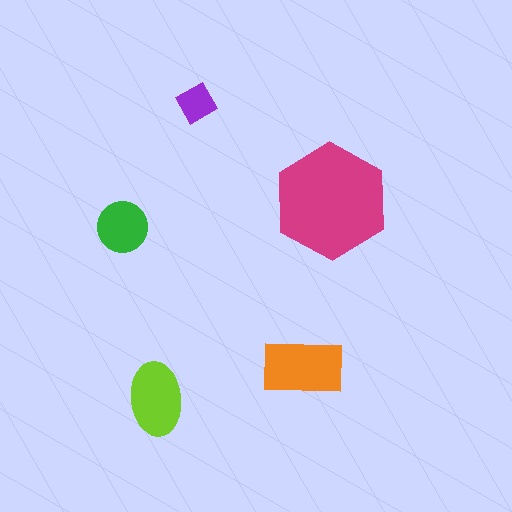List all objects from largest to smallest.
The magenta hexagon, the orange rectangle, the lime ellipse, the green circle, the purple diamond.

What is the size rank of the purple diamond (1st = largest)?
5th.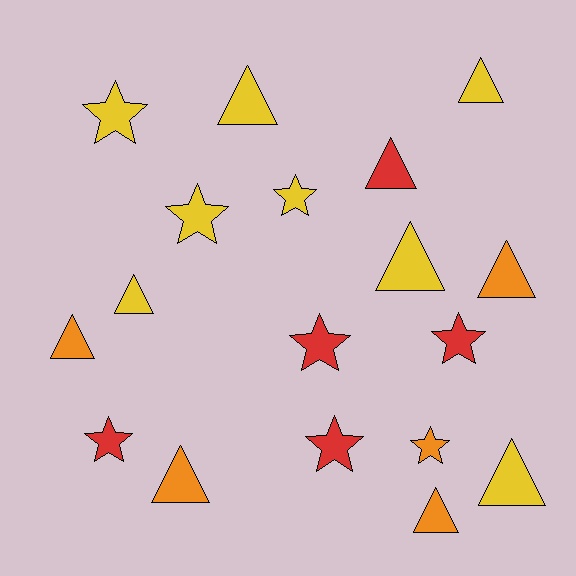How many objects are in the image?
There are 18 objects.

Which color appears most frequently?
Yellow, with 8 objects.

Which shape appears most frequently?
Triangle, with 10 objects.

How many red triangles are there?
There is 1 red triangle.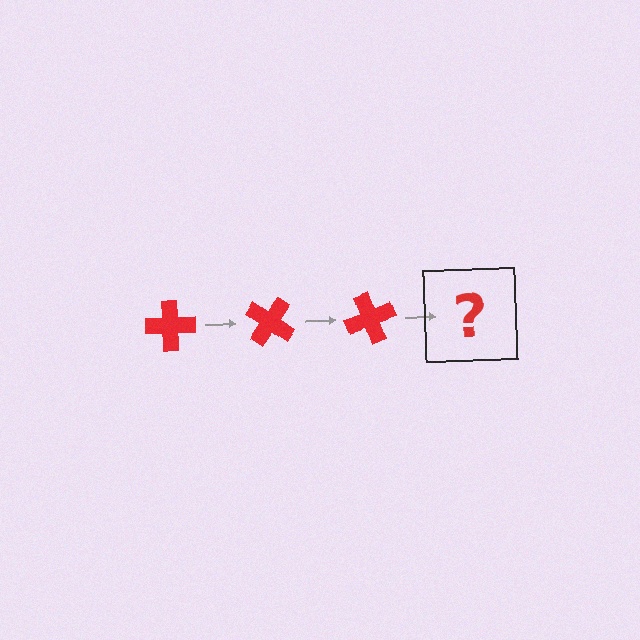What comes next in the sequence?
The next element should be a red cross rotated 105 degrees.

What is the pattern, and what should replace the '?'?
The pattern is that the cross rotates 35 degrees each step. The '?' should be a red cross rotated 105 degrees.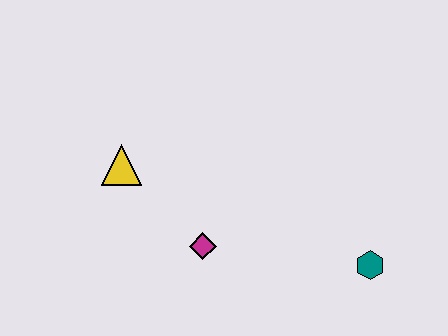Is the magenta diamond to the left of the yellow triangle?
No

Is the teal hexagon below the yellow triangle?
Yes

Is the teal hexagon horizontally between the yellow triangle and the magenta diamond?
No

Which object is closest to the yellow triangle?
The magenta diamond is closest to the yellow triangle.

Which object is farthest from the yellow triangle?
The teal hexagon is farthest from the yellow triangle.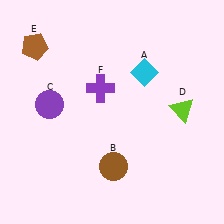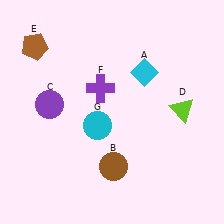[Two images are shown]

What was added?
A cyan circle (G) was added in Image 2.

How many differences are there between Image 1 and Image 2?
There is 1 difference between the two images.